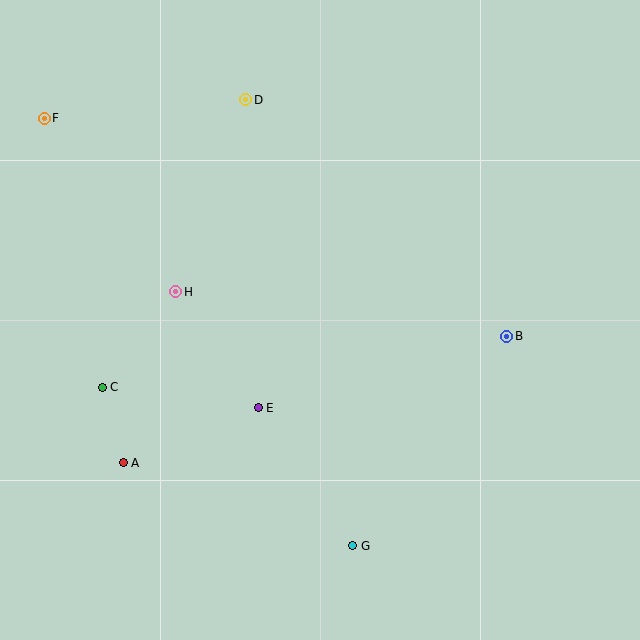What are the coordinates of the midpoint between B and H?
The midpoint between B and H is at (341, 314).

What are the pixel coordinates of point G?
Point G is at (353, 546).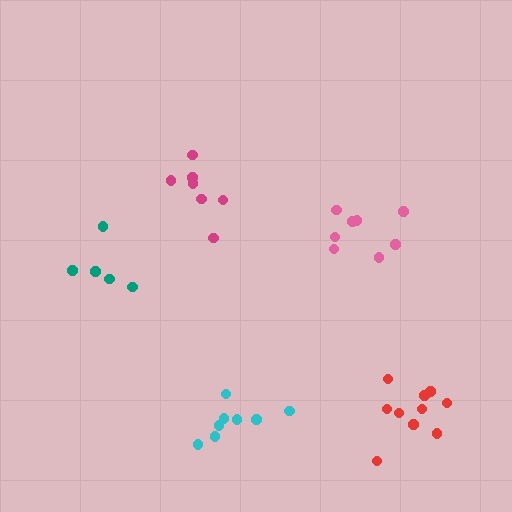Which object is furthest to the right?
The red cluster is rightmost.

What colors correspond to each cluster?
The clusters are colored: pink, cyan, red, magenta, teal.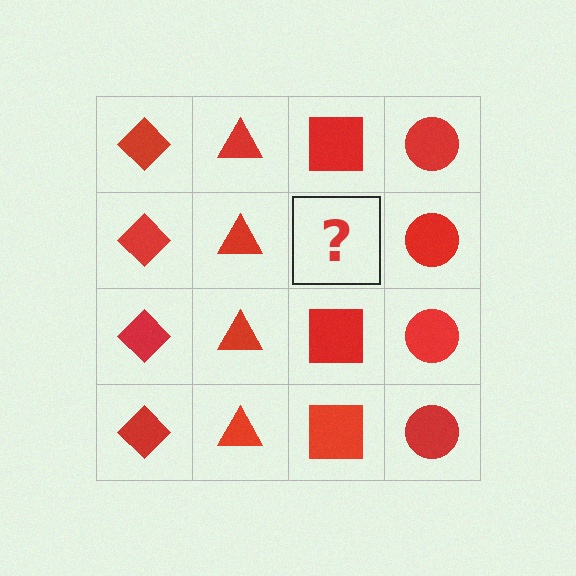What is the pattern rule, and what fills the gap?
The rule is that each column has a consistent shape. The gap should be filled with a red square.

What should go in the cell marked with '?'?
The missing cell should contain a red square.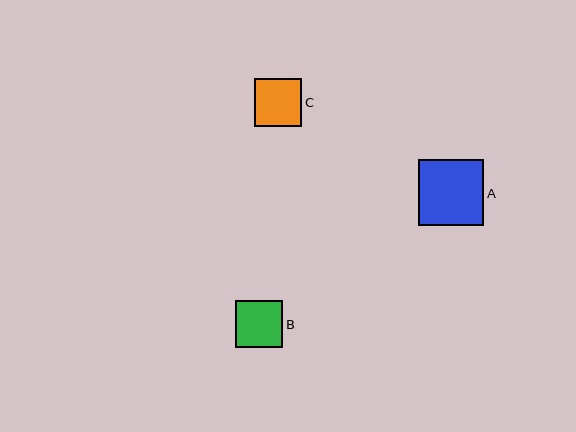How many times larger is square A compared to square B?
Square A is approximately 1.4 times the size of square B.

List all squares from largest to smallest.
From largest to smallest: A, C, B.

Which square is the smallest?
Square B is the smallest with a size of approximately 47 pixels.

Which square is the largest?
Square A is the largest with a size of approximately 65 pixels.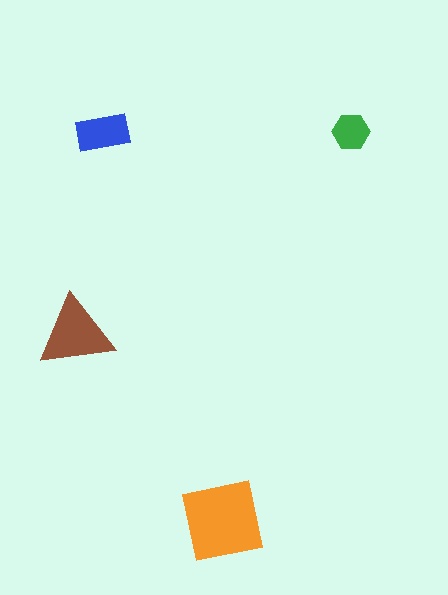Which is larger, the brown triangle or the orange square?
The orange square.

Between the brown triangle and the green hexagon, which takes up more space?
The brown triangle.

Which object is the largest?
The orange square.